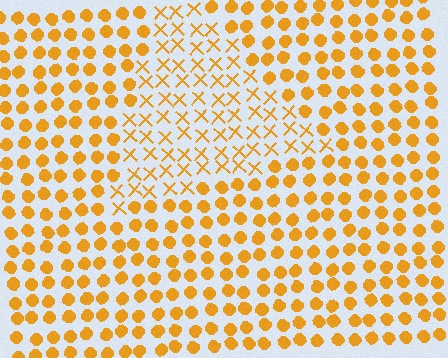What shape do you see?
I see a triangle.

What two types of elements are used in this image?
The image uses X marks inside the triangle region and circles outside it.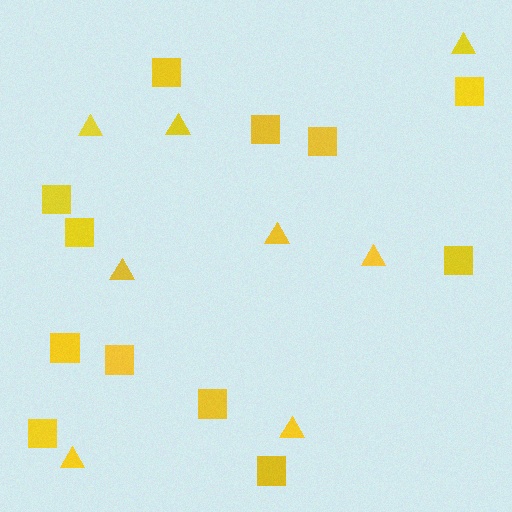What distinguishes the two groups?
There are 2 groups: one group of squares (12) and one group of triangles (8).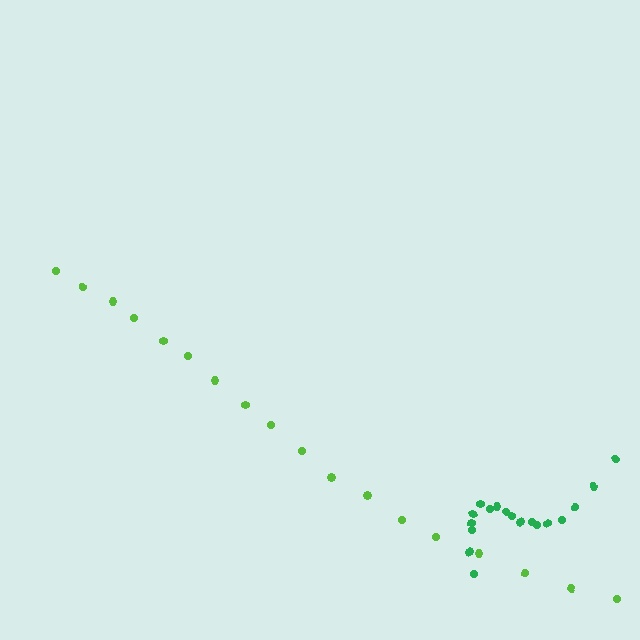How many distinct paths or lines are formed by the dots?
There are 2 distinct paths.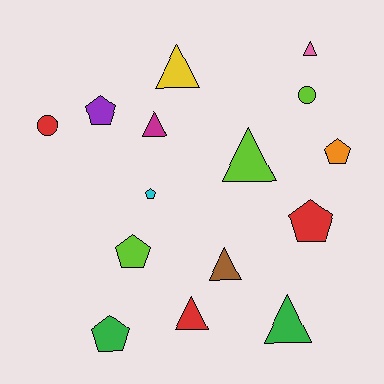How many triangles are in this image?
There are 7 triangles.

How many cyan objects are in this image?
There is 1 cyan object.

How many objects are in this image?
There are 15 objects.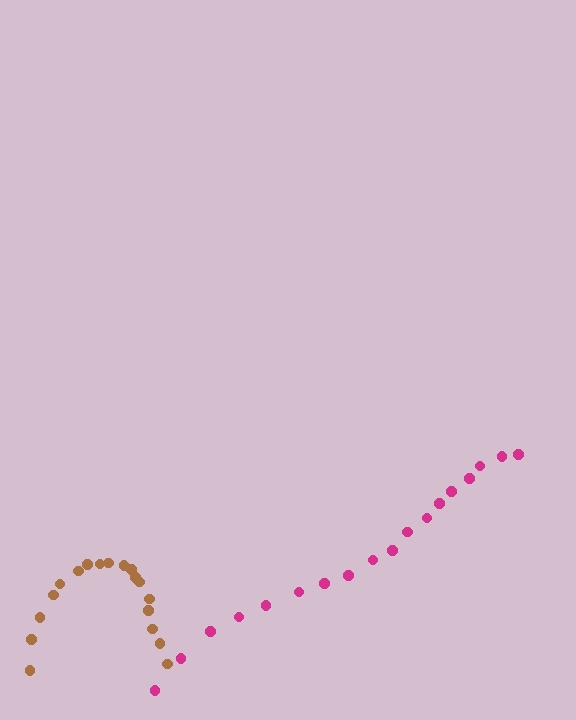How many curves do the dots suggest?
There are 2 distinct paths.